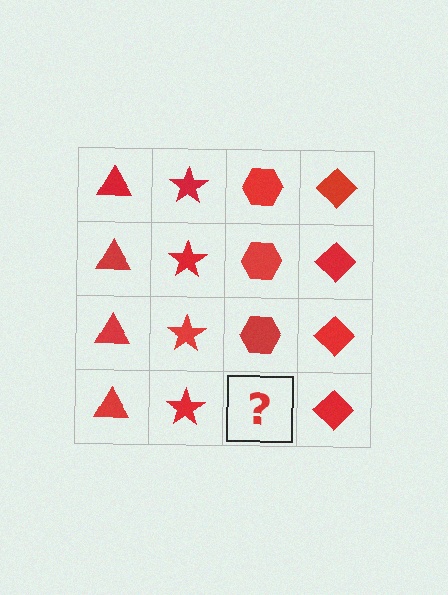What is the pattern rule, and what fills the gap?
The rule is that each column has a consistent shape. The gap should be filled with a red hexagon.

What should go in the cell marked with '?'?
The missing cell should contain a red hexagon.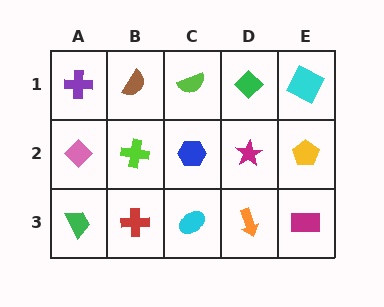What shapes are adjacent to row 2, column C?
A lime semicircle (row 1, column C), a cyan ellipse (row 3, column C), a lime cross (row 2, column B), a magenta star (row 2, column D).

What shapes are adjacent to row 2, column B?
A brown semicircle (row 1, column B), a red cross (row 3, column B), a pink diamond (row 2, column A), a blue hexagon (row 2, column C).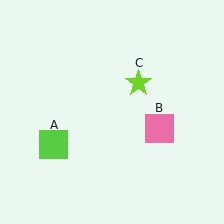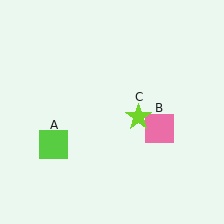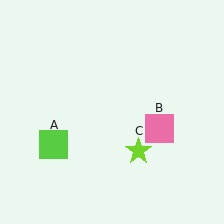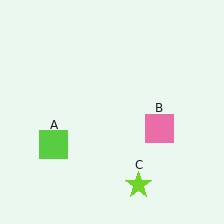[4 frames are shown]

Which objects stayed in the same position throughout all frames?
Lime square (object A) and pink square (object B) remained stationary.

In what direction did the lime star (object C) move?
The lime star (object C) moved down.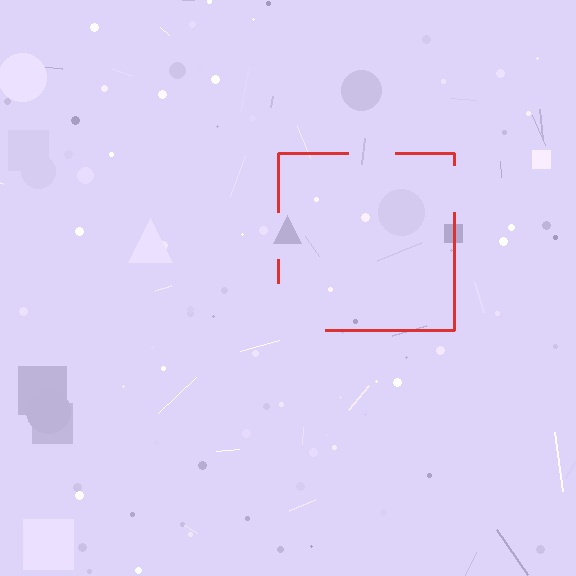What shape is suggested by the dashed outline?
The dashed outline suggests a square.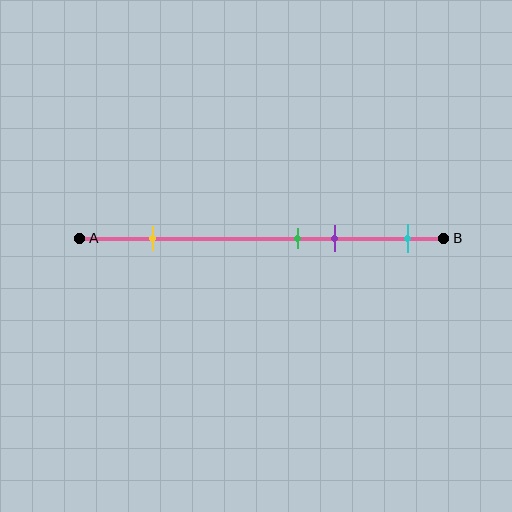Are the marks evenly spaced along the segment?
No, the marks are not evenly spaced.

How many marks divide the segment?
There are 4 marks dividing the segment.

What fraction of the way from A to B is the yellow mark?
The yellow mark is approximately 20% (0.2) of the way from A to B.